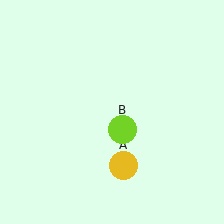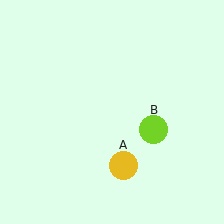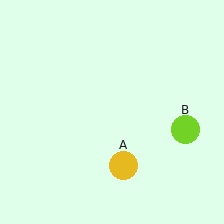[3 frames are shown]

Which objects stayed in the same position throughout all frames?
Yellow circle (object A) remained stationary.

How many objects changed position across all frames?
1 object changed position: lime circle (object B).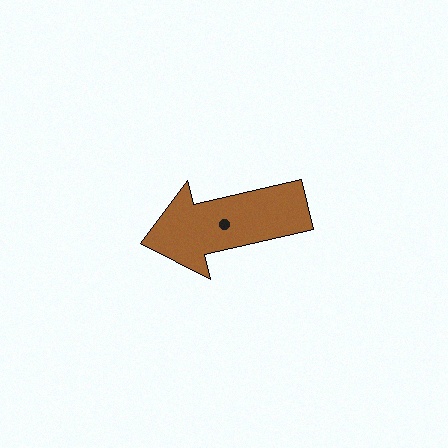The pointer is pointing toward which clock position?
Roughly 9 o'clock.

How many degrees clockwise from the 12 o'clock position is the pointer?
Approximately 257 degrees.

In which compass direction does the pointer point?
West.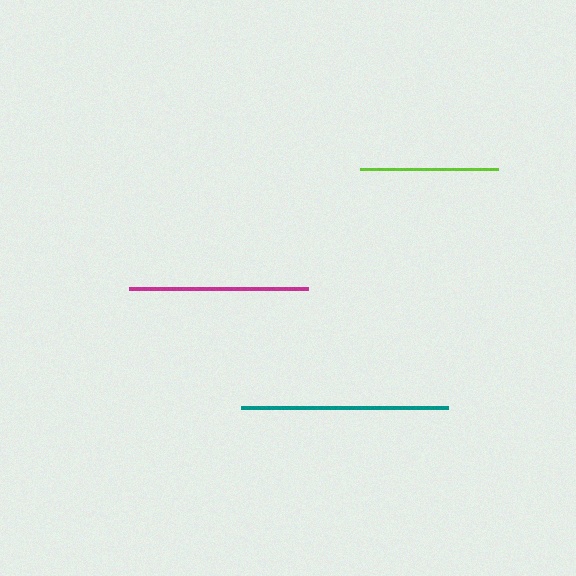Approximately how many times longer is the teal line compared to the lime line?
The teal line is approximately 1.5 times the length of the lime line.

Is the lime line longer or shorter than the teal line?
The teal line is longer than the lime line.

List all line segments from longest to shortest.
From longest to shortest: teal, magenta, lime.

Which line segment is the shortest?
The lime line is the shortest at approximately 138 pixels.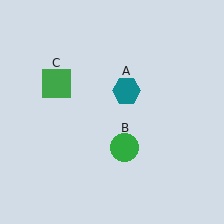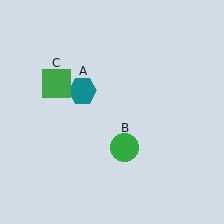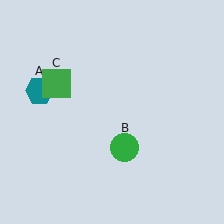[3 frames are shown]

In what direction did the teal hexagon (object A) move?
The teal hexagon (object A) moved left.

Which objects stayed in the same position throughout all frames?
Green circle (object B) and green square (object C) remained stationary.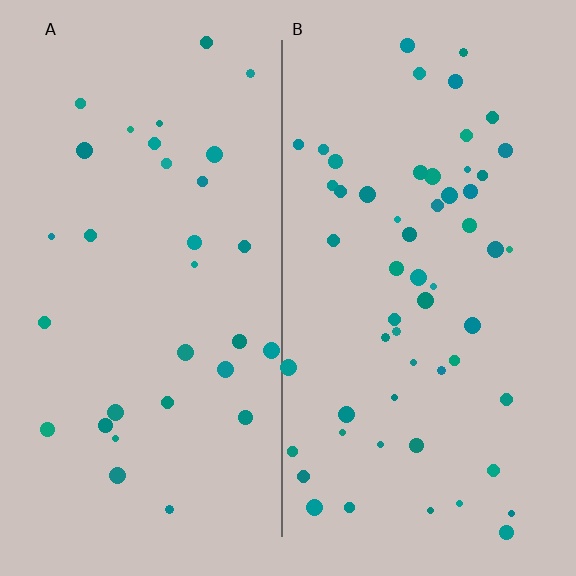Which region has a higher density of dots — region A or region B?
B (the right).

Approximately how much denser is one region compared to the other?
Approximately 1.8× — region B over region A.